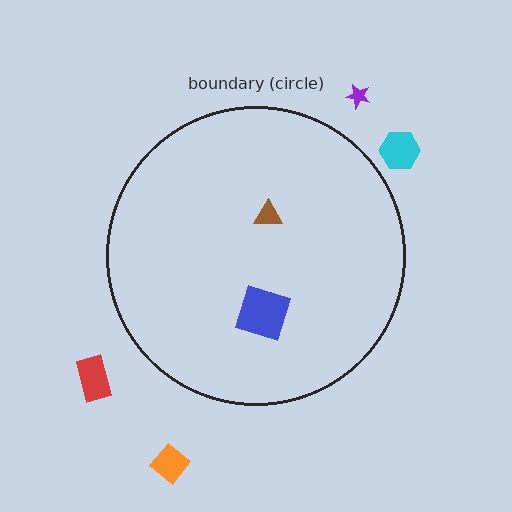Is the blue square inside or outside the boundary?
Inside.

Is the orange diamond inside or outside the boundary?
Outside.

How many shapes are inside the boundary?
2 inside, 4 outside.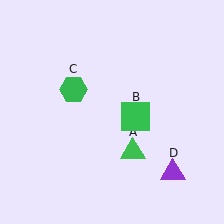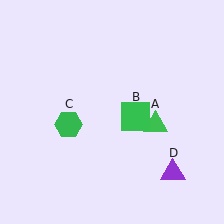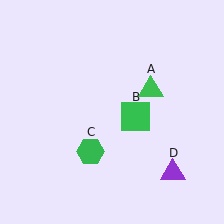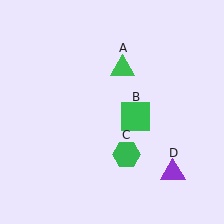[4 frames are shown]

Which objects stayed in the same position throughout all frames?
Green square (object B) and purple triangle (object D) remained stationary.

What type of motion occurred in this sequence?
The green triangle (object A), green hexagon (object C) rotated counterclockwise around the center of the scene.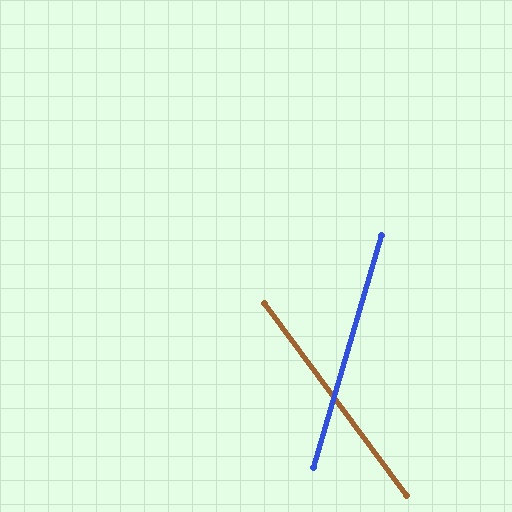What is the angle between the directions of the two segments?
Approximately 53 degrees.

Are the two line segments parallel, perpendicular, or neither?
Neither parallel nor perpendicular — they differ by about 53°.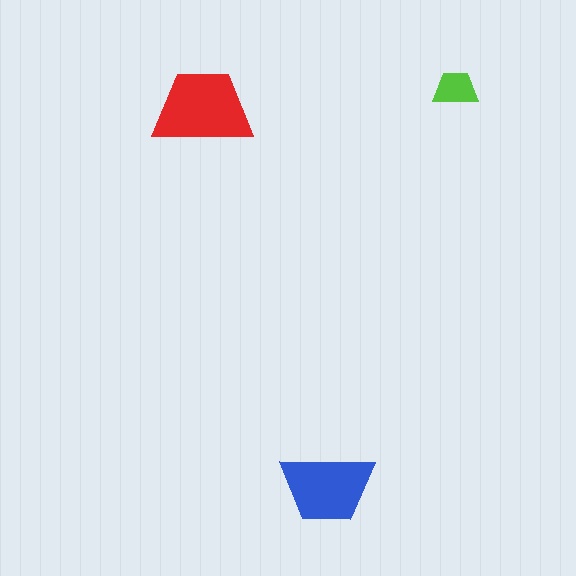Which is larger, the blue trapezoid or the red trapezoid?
The red one.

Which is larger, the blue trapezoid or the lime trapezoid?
The blue one.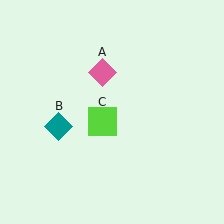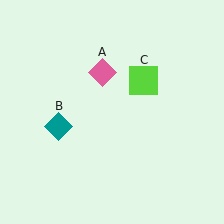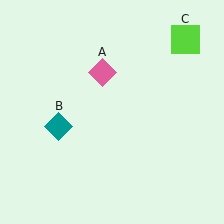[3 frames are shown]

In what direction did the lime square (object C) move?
The lime square (object C) moved up and to the right.